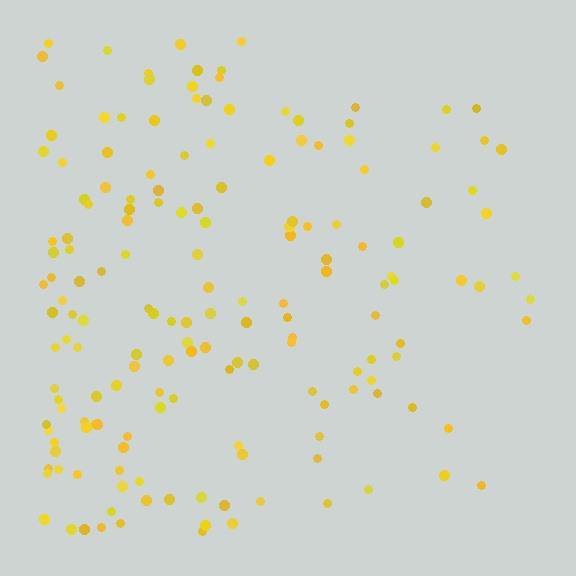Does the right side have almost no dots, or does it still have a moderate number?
Still a moderate number, just noticeably fewer than the left.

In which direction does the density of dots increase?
From right to left, with the left side densest.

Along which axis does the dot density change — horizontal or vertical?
Horizontal.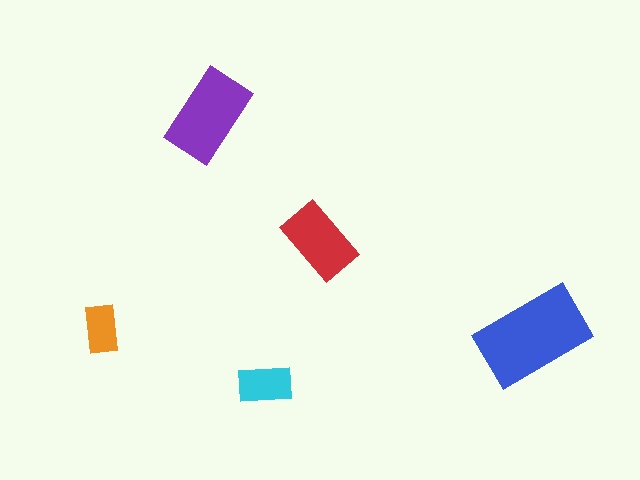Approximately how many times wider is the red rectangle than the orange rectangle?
About 1.5 times wider.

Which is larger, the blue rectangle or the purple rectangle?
The blue one.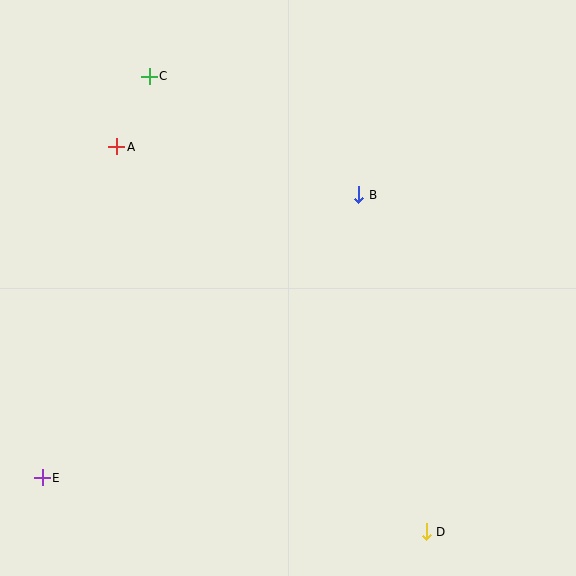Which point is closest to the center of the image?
Point B at (359, 195) is closest to the center.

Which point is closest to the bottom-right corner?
Point D is closest to the bottom-right corner.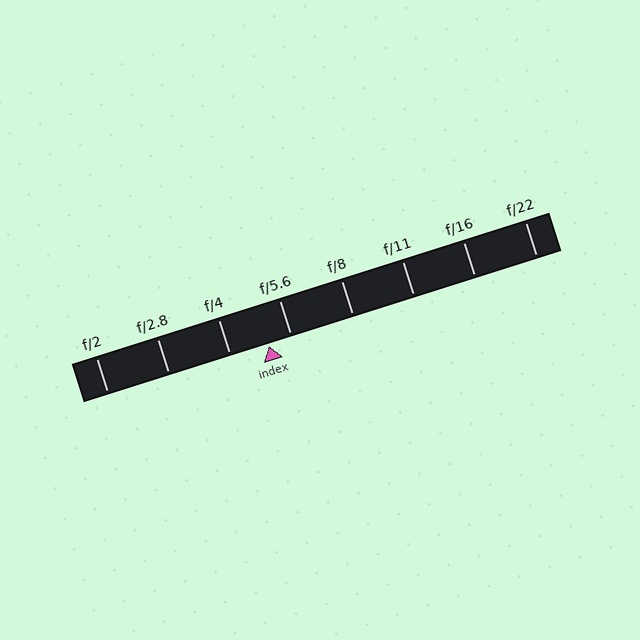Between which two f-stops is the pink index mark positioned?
The index mark is between f/4 and f/5.6.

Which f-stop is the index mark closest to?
The index mark is closest to f/5.6.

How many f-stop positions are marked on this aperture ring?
There are 8 f-stop positions marked.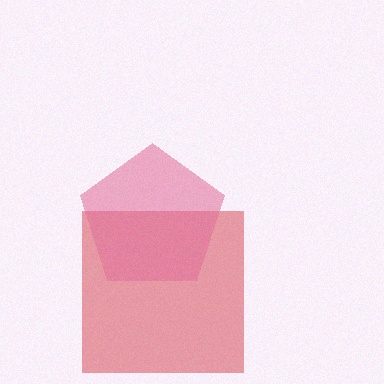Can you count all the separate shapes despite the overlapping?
Yes, there are 2 separate shapes.